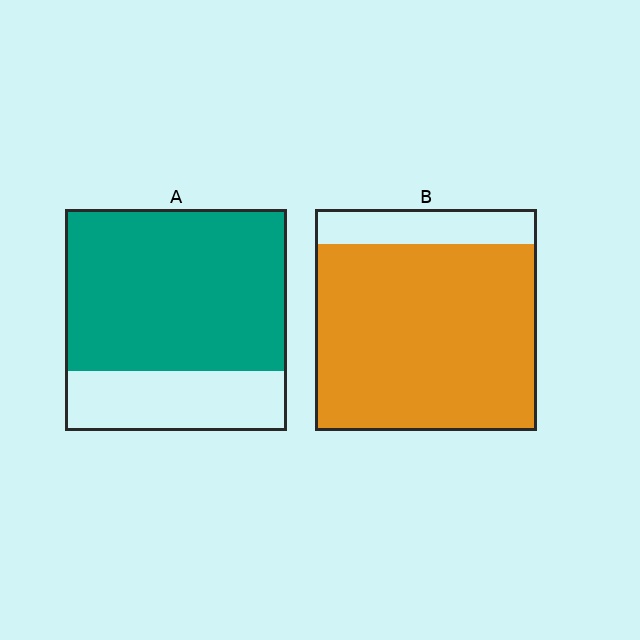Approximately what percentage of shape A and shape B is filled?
A is approximately 75% and B is approximately 85%.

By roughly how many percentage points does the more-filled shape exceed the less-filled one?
By roughly 10 percentage points (B over A).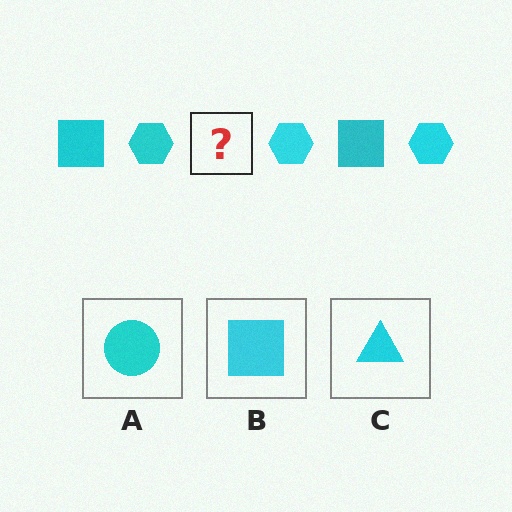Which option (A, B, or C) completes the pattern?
B.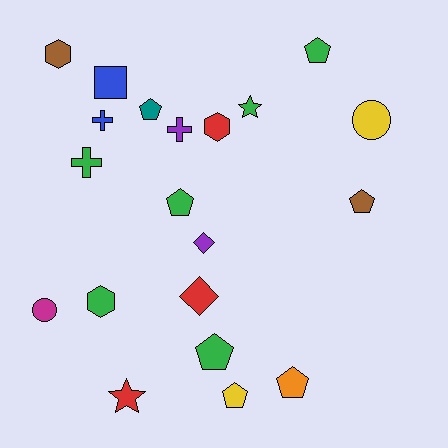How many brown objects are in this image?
There are 2 brown objects.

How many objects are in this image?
There are 20 objects.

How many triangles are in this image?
There are no triangles.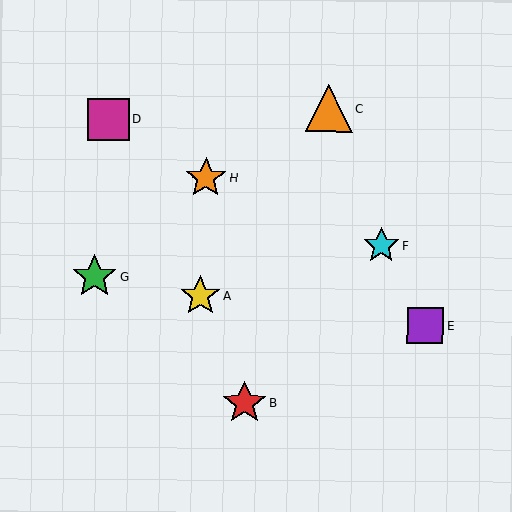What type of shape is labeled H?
Shape H is an orange star.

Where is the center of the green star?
The center of the green star is at (94, 277).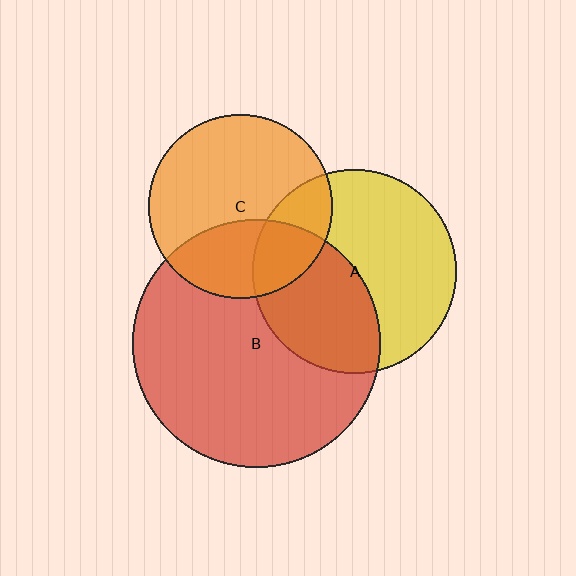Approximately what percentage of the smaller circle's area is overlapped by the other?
Approximately 25%.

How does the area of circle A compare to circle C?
Approximately 1.2 times.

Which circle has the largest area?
Circle B (red).